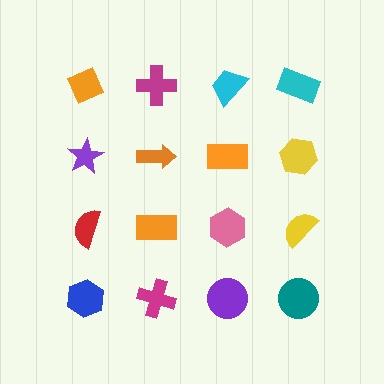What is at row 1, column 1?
An orange diamond.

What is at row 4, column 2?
A magenta cross.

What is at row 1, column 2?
A magenta cross.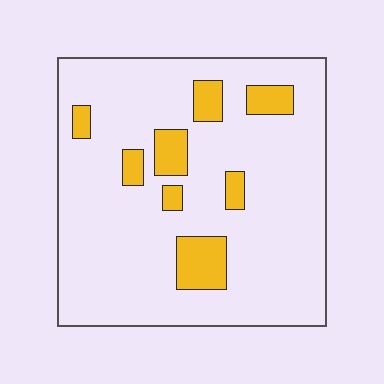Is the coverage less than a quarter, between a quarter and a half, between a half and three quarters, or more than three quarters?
Less than a quarter.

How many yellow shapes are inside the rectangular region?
8.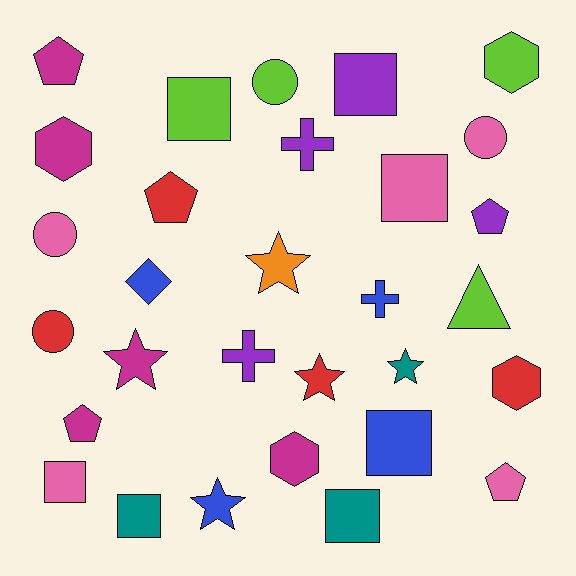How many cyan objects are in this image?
There are no cyan objects.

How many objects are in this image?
There are 30 objects.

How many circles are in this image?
There are 4 circles.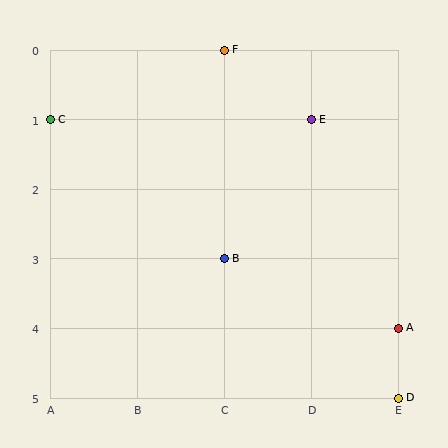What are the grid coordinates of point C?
Point C is at grid coordinates (A, 1).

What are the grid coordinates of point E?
Point E is at grid coordinates (D, 1).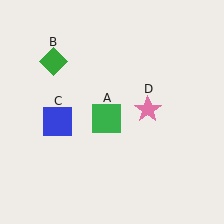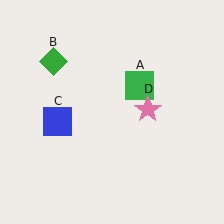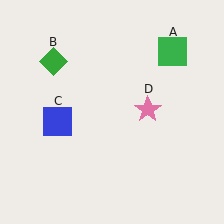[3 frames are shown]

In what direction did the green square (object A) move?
The green square (object A) moved up and to the right.